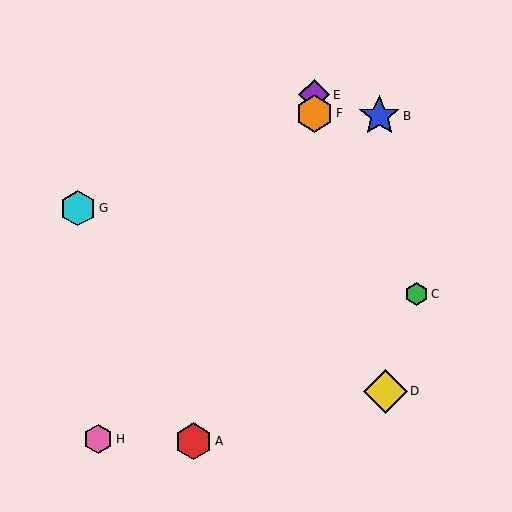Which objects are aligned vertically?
Objects E, F are aligned vertically.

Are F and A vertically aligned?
No, F is at x≈314 and A is at x≈194.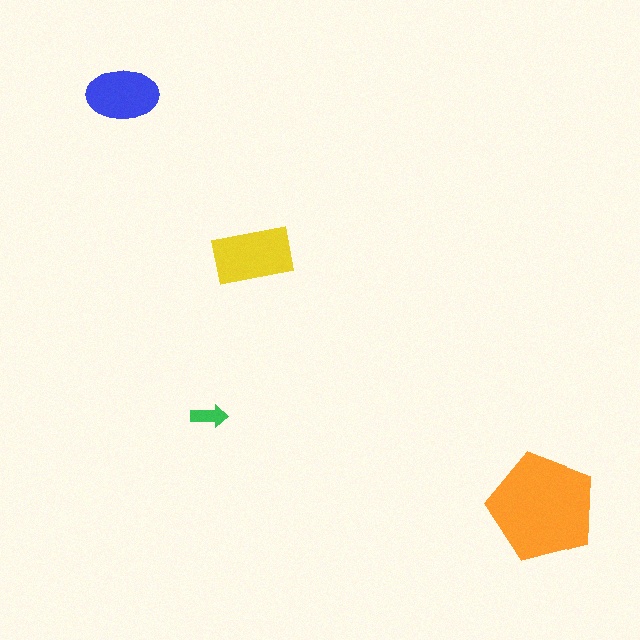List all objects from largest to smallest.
The orange pentagon, the yellow rectangle, the blue ellipse, the green arrow.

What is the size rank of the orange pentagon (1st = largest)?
1st.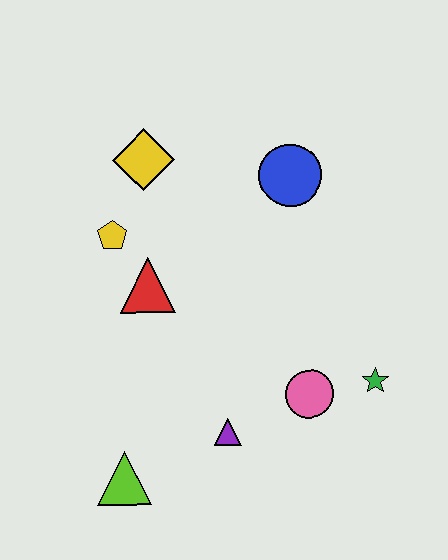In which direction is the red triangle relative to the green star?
The red triangle is to the left of the green star.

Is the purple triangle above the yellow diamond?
No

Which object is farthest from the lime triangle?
The blue circle is farthest from the lime triangle.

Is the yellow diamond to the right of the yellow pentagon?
Yes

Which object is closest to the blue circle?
The yellow diamond is closest to the blue circle.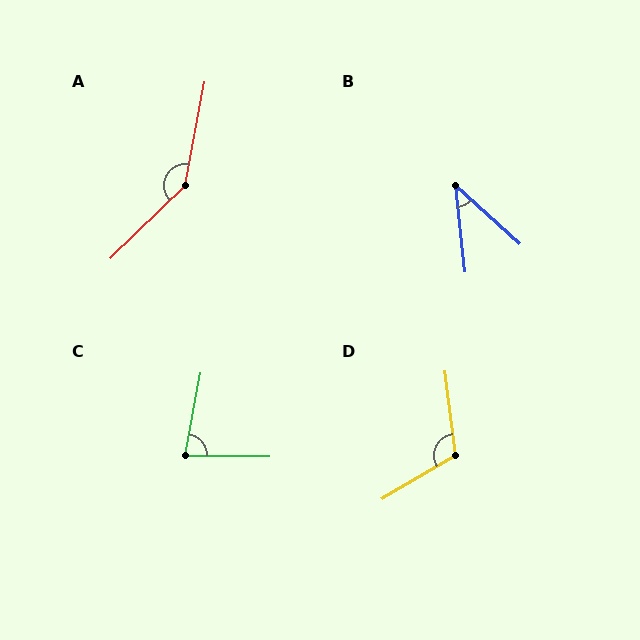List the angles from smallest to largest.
B (42°), C (80°), D (113°), A (144°).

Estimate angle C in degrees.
Approximately 80 degrees.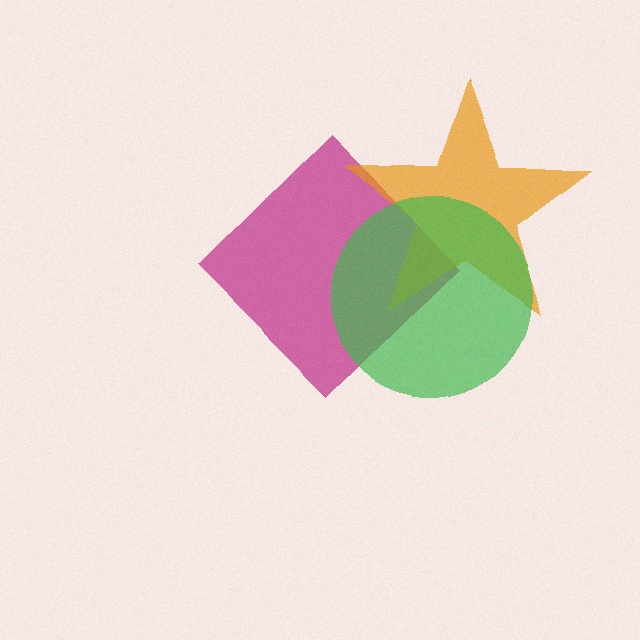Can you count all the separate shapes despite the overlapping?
Yes, there are 3 separate shapes.